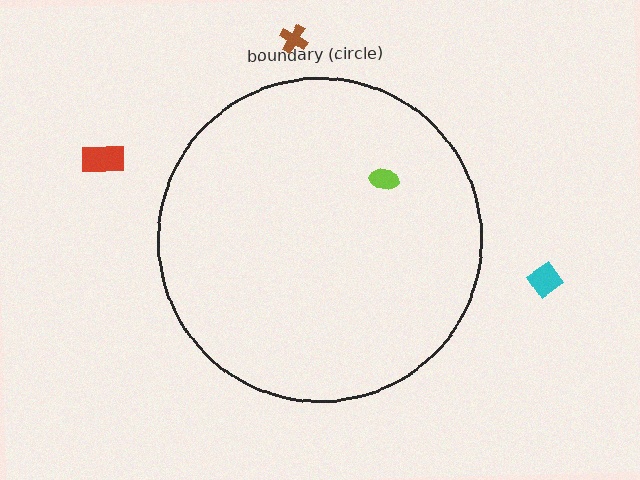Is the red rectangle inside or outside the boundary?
Outside.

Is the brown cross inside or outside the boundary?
Outside.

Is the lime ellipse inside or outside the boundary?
Inside.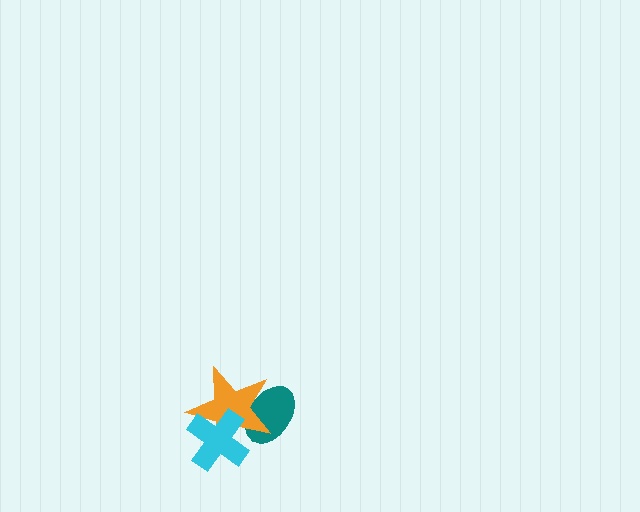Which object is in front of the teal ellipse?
The orange star is in front of the teal ellipse.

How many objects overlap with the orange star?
2 objects overlap with the orange star.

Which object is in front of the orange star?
The cyan cross is in front of the orange star.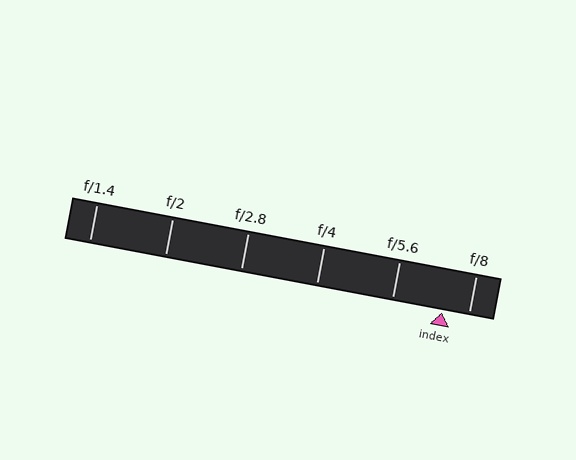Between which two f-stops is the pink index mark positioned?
The index mark is between f/5.6 and f/8.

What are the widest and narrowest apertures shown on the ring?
The widest aperture shown is f/1.4 and the narrowest is f/8.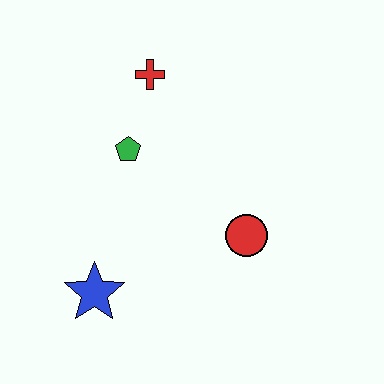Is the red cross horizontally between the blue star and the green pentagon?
No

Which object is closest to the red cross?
The green pentagon is closest to the red cross.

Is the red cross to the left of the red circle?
Yes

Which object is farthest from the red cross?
The blue star is farthest from the red cross.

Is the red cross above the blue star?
Yes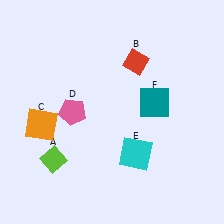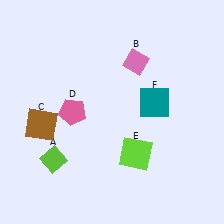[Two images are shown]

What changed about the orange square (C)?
In Image 1, C is orange. In Image 2, it changed to brown.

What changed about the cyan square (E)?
In Image 1, E is cyan. In Image 2, it changed to lime.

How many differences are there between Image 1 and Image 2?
There are 3 differences between the two images.